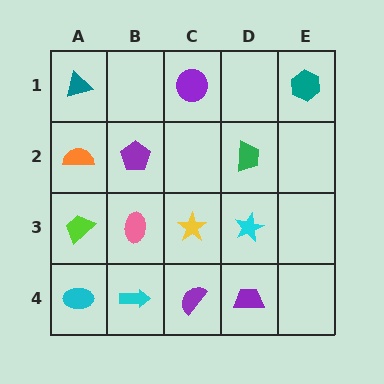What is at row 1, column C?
A purple circle.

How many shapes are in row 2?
3 shapes.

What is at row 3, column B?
A pink ellipse.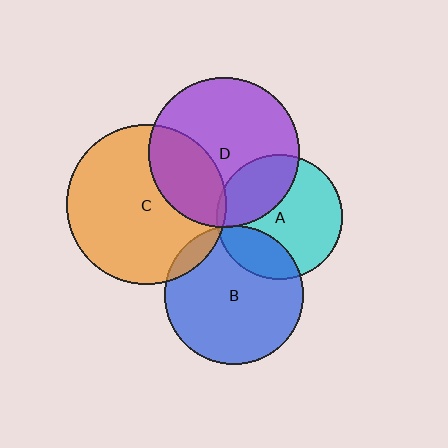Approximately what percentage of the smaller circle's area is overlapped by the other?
Approximately 10%.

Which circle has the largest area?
Circle C (orange).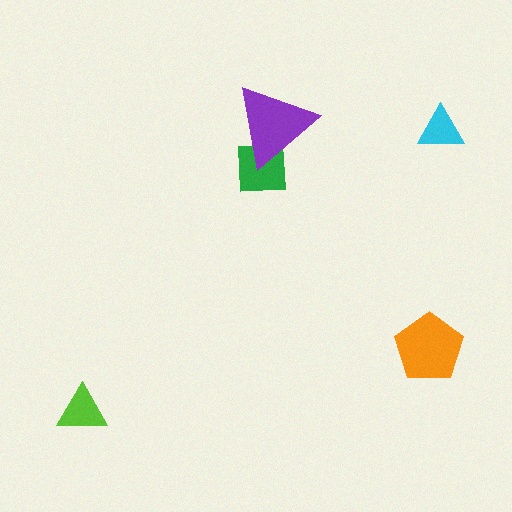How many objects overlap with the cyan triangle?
0 objects overlap with the cyan triangle.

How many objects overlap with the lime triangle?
0 objects overlap with the lime triangle.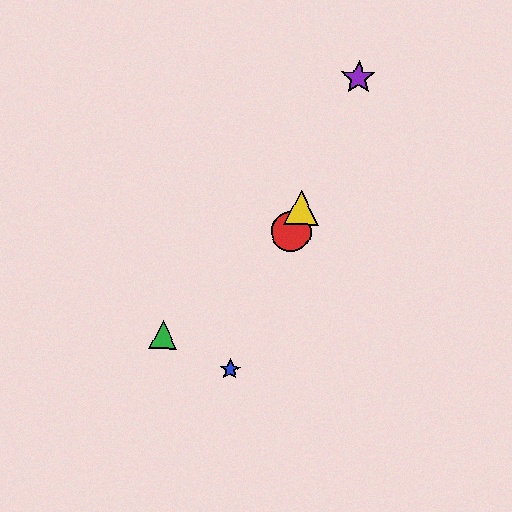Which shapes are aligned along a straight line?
The red circle, the blue star, the yellow triangle, the purple star are aligned along a straight line.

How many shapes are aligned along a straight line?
4 shapes (the red circle, the blue star, the yellow triangle, the purple star) are aligned along a straight line.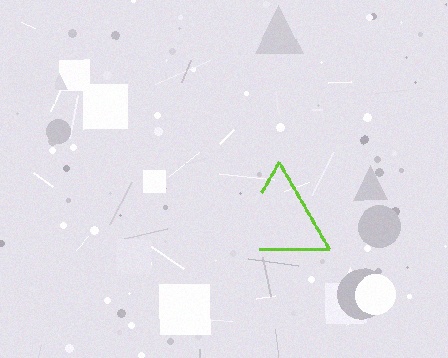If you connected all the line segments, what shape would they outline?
They would outline a triangle.